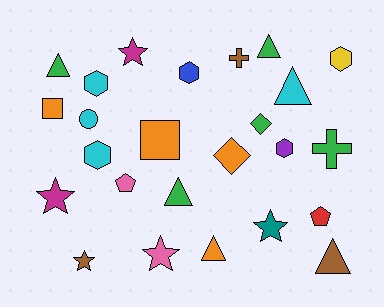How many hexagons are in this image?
There are 5 hexagons.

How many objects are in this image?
There are 25 objects.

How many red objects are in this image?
There is 1 red object.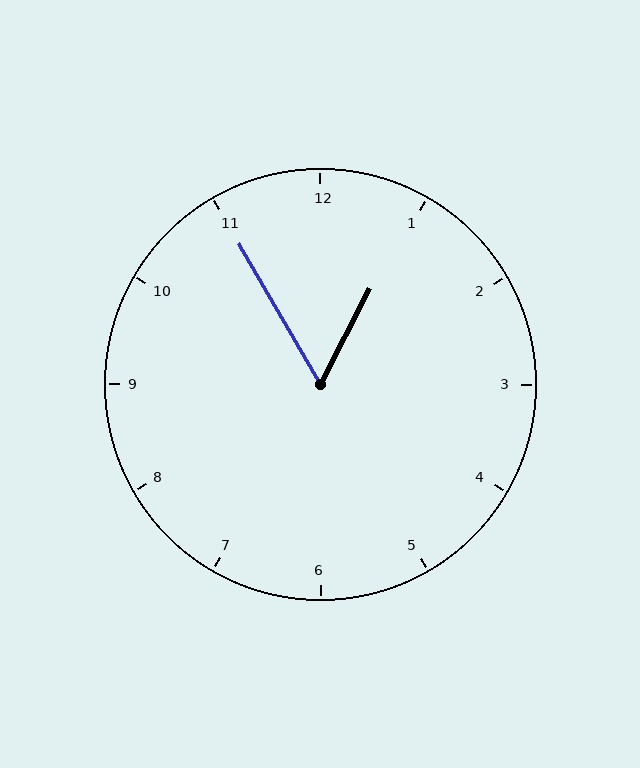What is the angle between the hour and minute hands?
Approximately 58 degrees.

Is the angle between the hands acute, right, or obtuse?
It is acute.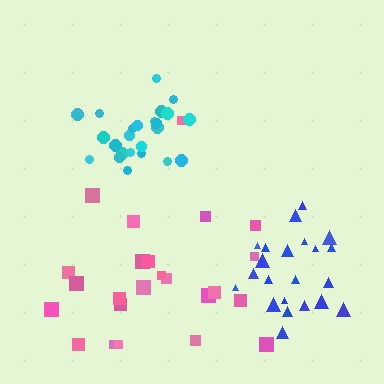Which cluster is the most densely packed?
Cyan.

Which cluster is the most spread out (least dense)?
Pink.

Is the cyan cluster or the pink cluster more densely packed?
Cyan.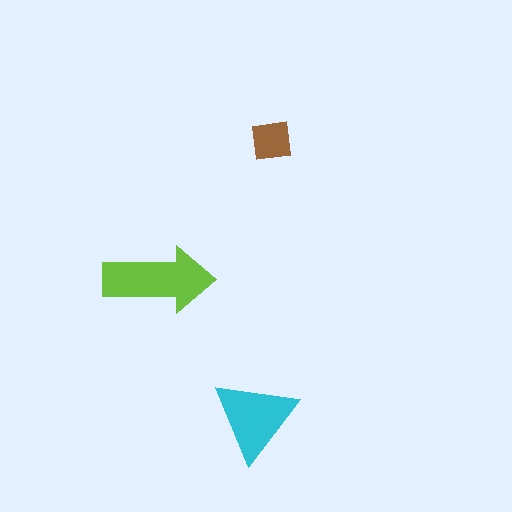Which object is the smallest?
The brown square.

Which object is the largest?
The lime arrow.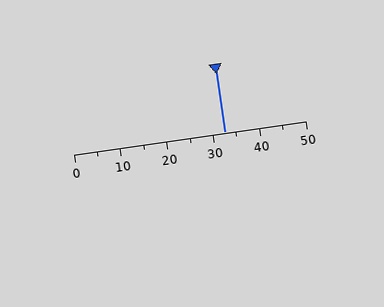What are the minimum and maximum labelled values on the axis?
The axis runs from 0 to 50.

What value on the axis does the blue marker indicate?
The marker indicates approximately 32.5.